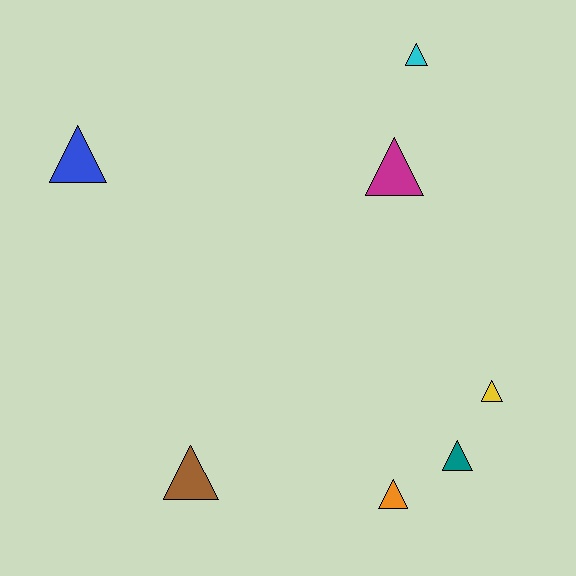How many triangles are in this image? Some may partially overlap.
There are 7 triangles.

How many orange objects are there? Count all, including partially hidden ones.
There is 1 orange object.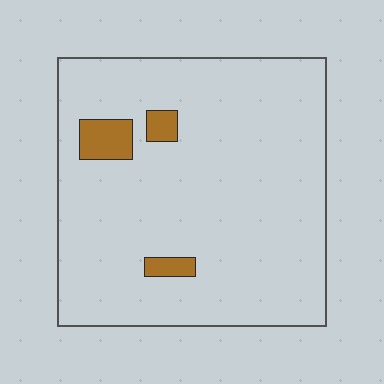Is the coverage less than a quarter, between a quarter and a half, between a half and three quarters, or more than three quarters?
Less than a quarter.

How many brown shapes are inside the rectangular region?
3.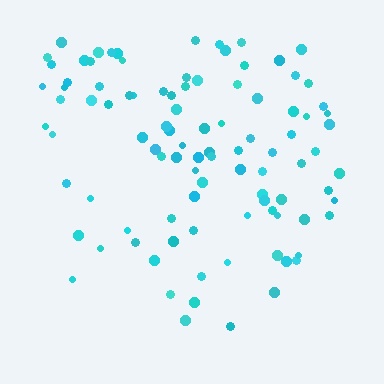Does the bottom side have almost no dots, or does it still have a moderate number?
Still a moderate number, just noticeably fewer than the top.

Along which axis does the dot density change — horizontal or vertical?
Vertical.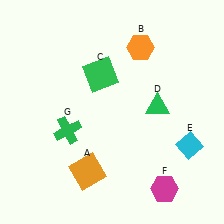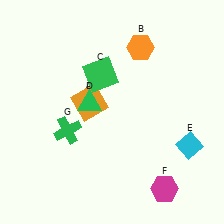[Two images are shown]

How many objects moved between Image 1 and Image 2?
2 objects moved between the two images.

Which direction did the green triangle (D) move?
The green triangle (D) moved left.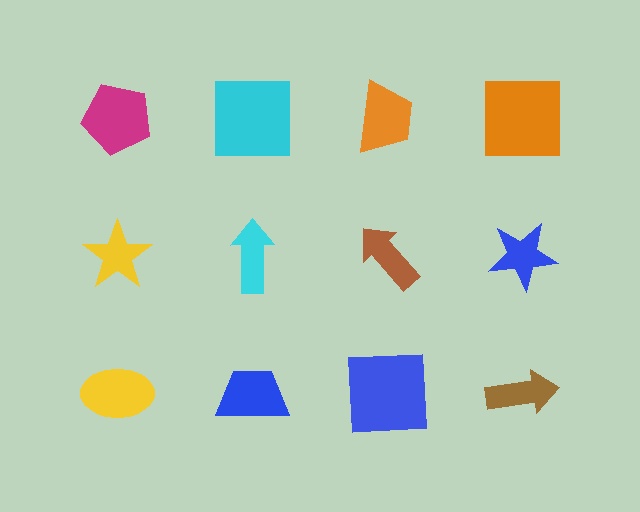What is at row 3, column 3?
A blue square.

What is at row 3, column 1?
A yellow ellipse.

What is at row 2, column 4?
A blue star.